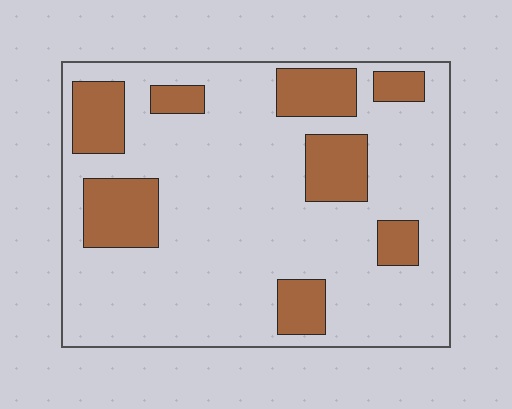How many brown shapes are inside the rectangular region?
8.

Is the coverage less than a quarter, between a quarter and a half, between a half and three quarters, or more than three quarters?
Less than a quarter.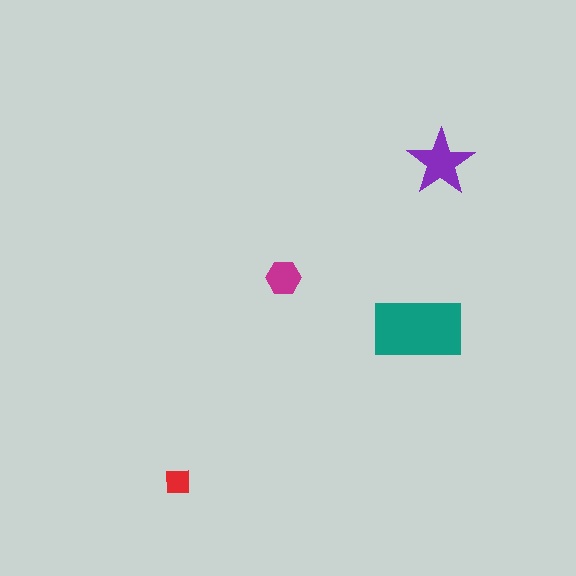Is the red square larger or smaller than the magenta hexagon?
Smaller.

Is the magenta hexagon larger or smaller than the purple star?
Smaller.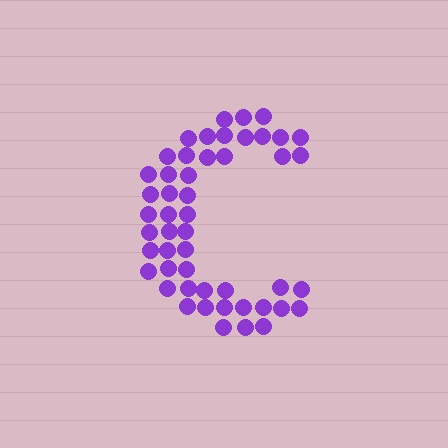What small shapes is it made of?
It is made of small circles.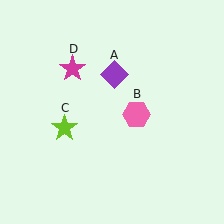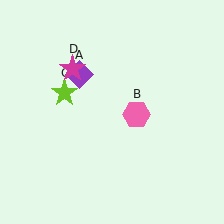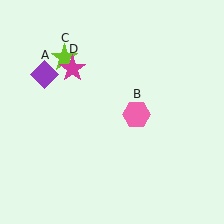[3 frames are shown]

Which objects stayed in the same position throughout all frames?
Pink hexagon (object B) and magenta star (object D) remained stationary.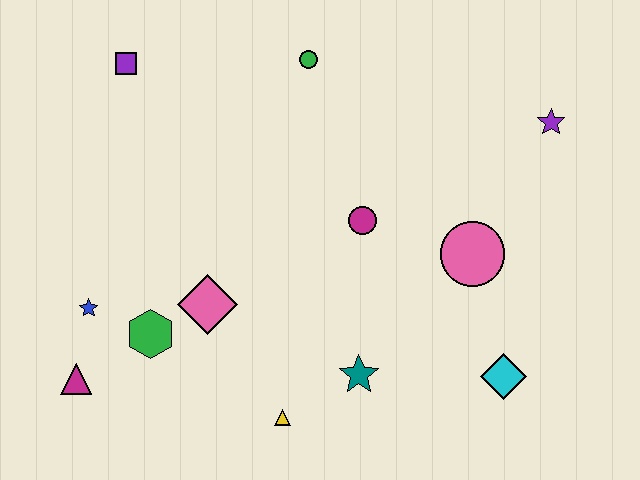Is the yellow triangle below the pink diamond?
Yes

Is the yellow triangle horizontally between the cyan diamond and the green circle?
No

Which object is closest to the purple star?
The pink circle is closest to the purple star.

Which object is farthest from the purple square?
The cyan diamond is farthest from the purple square.